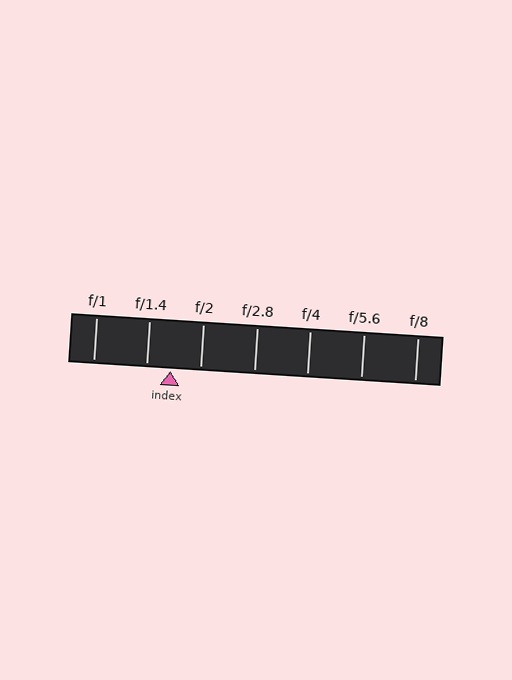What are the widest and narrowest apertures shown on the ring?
The widest aperture shown is f/1 and the narrowest is f/8.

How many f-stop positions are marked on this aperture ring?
There are 7 f-stop positions marked.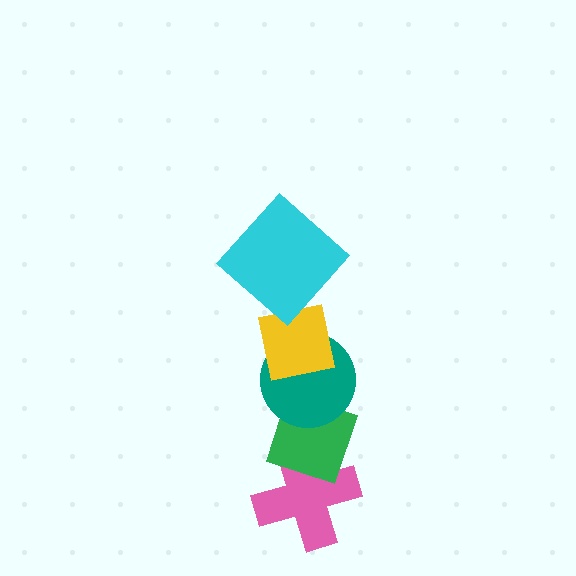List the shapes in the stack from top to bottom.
From top to bottom: the cyan diamond, the yellow square, the teal circle, the green diamond, the pink cross.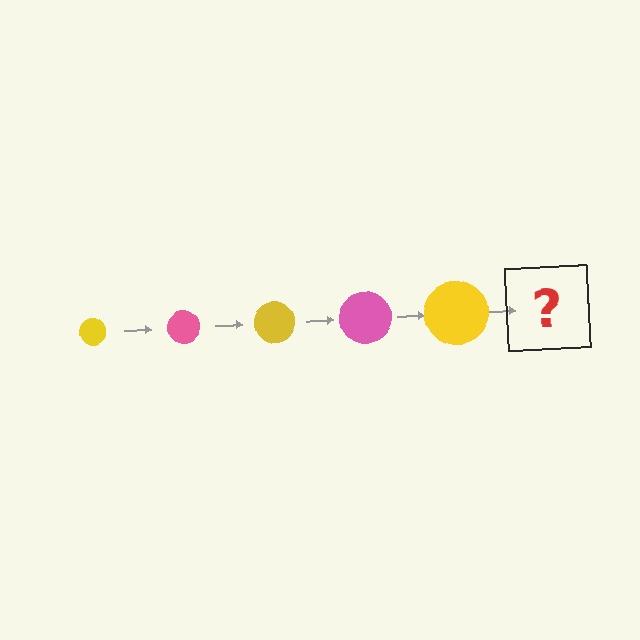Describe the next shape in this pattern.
It should be a pink circle, larger than the previous one.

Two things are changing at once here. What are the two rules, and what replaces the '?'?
The two rules are that the circle grows larger each step and the color cycles through yellow and pink. The '?' should be a pink circle, larger than the previous one.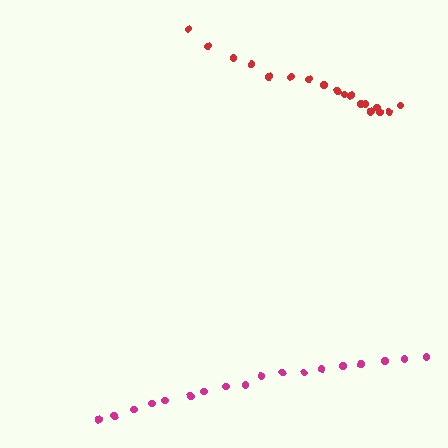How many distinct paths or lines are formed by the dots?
There are 2 distinct paths.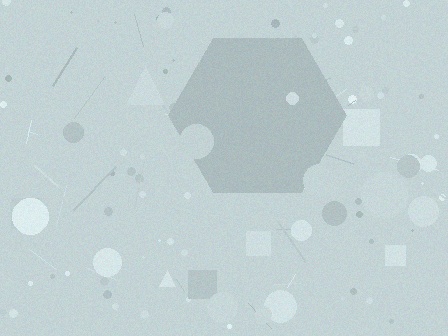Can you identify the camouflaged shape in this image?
The camouflaged shape is a hexagon.